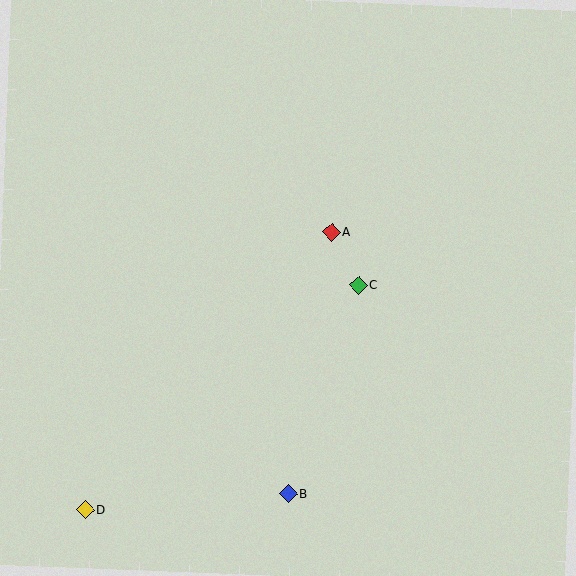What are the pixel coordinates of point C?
Point C is at (359, 285).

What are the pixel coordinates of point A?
Point A is at (332, 232).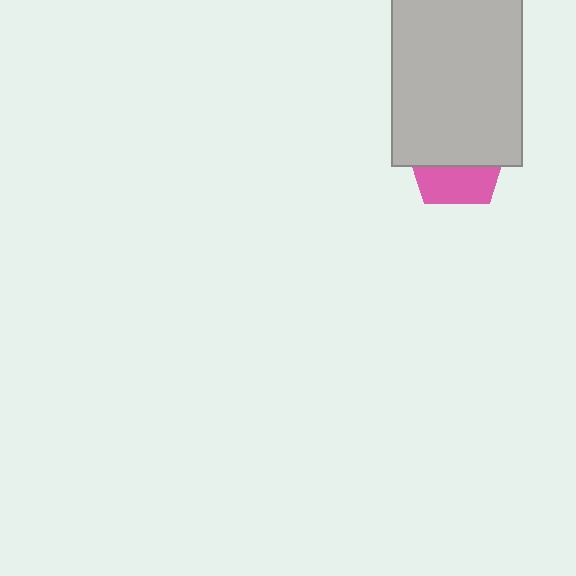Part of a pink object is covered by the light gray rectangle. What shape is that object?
It is a pentagon.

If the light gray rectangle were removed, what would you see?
You would see the complete pink pentagon.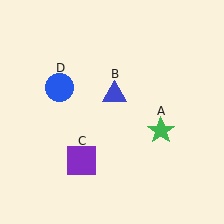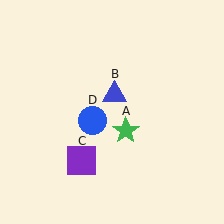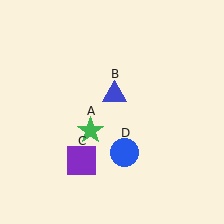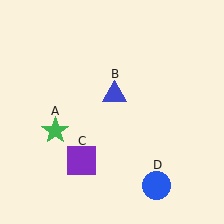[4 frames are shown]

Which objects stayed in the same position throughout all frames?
Blue triangle (object B) and purple square (object C) remained stationary.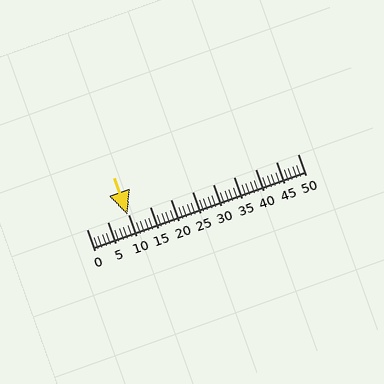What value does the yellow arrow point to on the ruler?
The yellow arrow points to approximately 10.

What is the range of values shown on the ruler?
The ruler shows values from 0 to 50.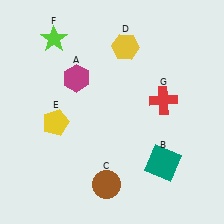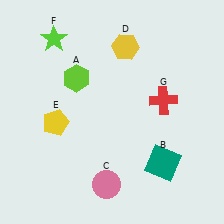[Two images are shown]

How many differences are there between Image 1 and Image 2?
There are 2 differences between the two images.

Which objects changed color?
A changed from magenta to lime. C changed from brown to pink.